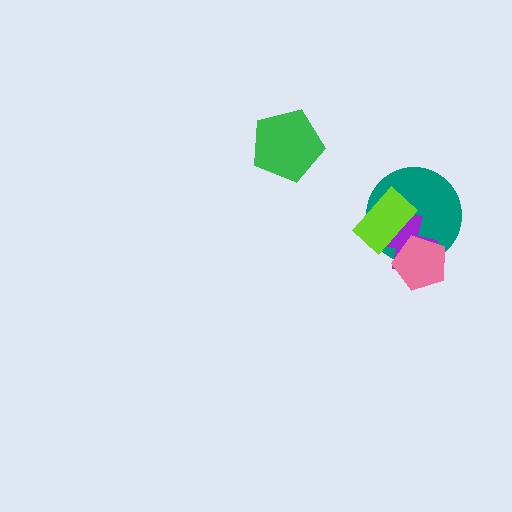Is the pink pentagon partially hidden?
No, no other shape covers it.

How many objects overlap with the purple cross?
3 objects overlap with the purple cross.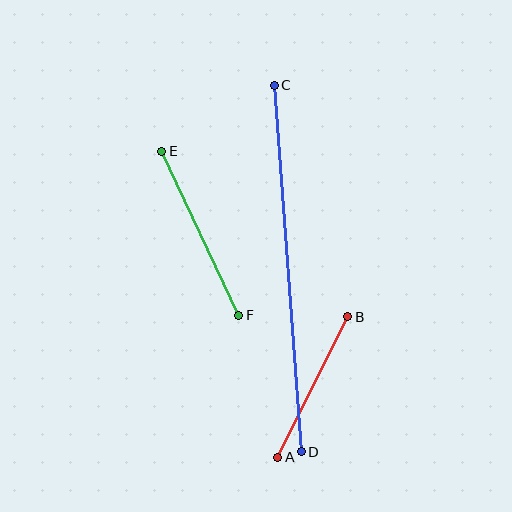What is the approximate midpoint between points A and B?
The midpoint is at approximately (313, 387) pixels.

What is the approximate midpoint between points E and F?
The midpoint is at approximately (200, 233) pixels.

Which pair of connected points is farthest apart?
Points C and D are farthest apart.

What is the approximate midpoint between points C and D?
The midpoint is at approximately (288, 268) pixels.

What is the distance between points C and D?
The distance is approximately 367 pixels.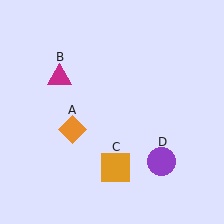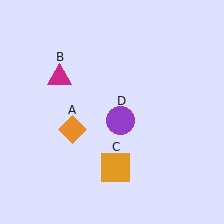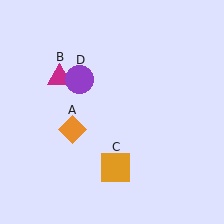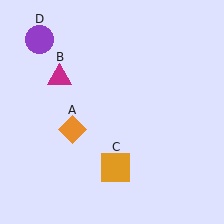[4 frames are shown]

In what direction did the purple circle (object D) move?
The purple circle (object D) moved up and to the left.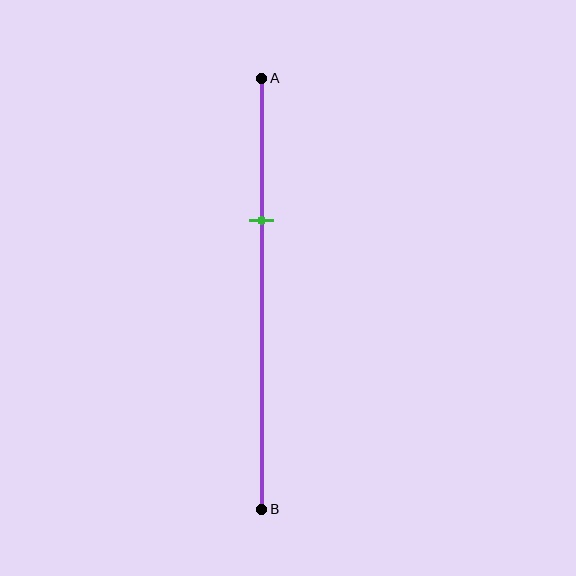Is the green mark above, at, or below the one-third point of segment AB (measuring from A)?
The green mark is approximately at the one-third point of segment AB.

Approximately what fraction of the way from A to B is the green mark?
The green mark is approximately 35% of the way from A to B.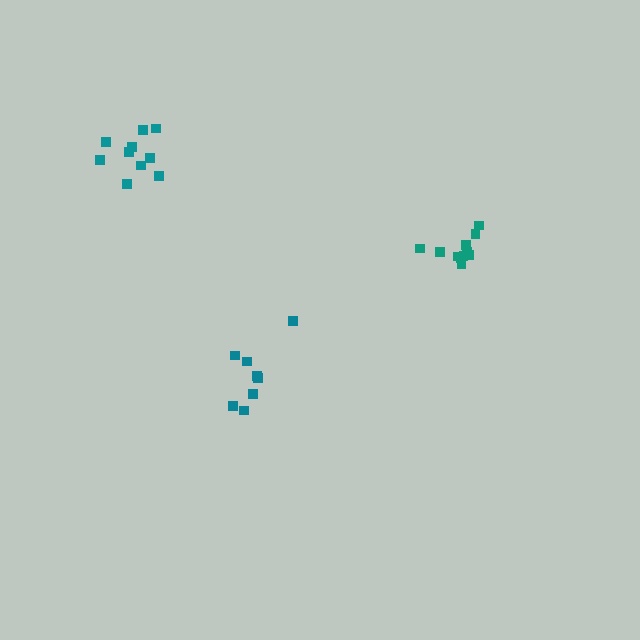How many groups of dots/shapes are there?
There are 3 groups.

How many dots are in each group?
Group 1: 11 dots, Group 2: 10 dots, Group 3: 8 dots (29 total).